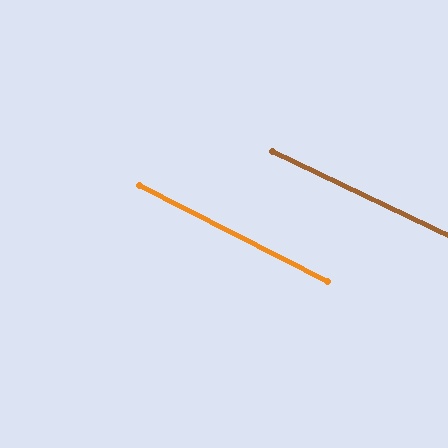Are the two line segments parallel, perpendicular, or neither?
Parallel — their directions differ by only 1.4°.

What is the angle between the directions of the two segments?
Approximately 1 degree.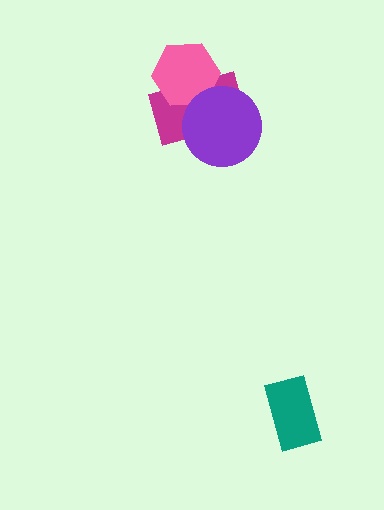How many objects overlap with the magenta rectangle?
2 objects overlap with the magenta rectangle.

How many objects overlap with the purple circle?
2 objects overlap with the purple circle.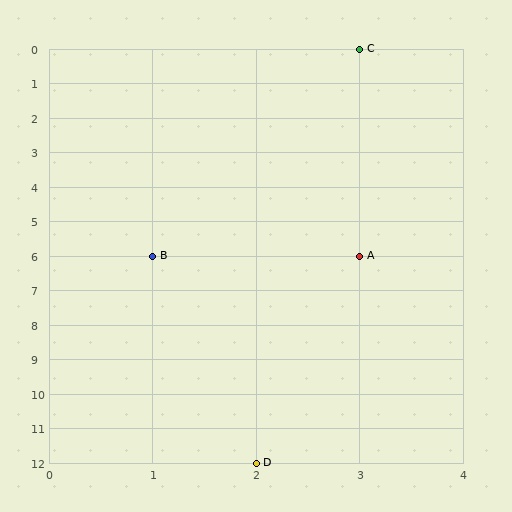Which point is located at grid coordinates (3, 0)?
Point C is at (3, 0).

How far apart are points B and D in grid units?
Points B and D are 1 column and 6 rows apart (about 6.1 grid units diagonally).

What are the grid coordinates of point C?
Point C is at grid coordinates (3, 0).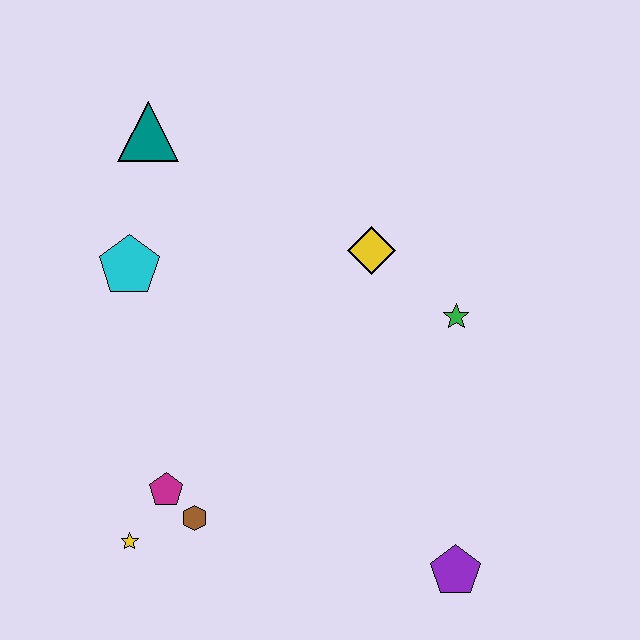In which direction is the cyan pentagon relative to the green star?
The cyan pentagon is to the left of the green star.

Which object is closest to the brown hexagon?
The magenta pentagon is closest to the brown hexagon.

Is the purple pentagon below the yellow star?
Yes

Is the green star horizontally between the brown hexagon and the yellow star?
No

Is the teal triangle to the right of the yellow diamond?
No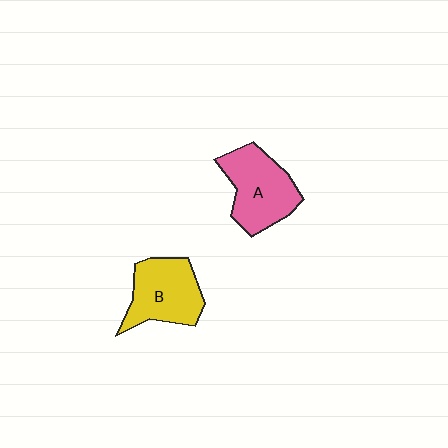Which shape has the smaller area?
Shape B (yellow).